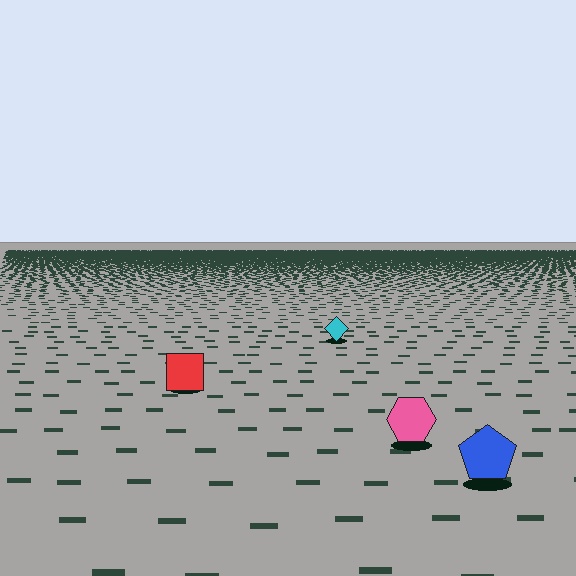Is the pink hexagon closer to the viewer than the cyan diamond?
Yes. The pink hexagon is closer — you can tell from the texture gradient: the ground texture is coarser near it.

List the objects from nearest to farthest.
From nearest to farthest: the blue pentagon, the pink hexagon, the red square, the cyan diamond.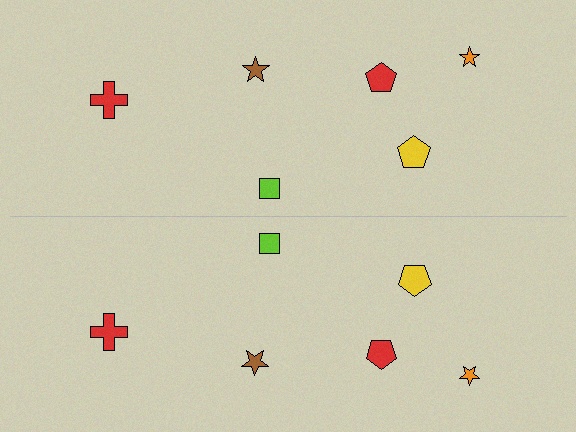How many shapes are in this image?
There are 12 shapes in this image.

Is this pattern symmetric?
Yes, this pattern has bilateral (reflection) symmetry.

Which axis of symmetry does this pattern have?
The pattern has a horizontal axis of symmetry running through the center of the image.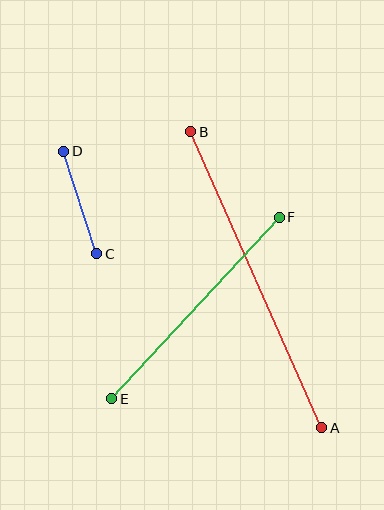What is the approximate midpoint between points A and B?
The midpoint is at approximately (256, 280) pixels.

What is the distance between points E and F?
The distance is approximately 247 pixels.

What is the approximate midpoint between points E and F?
The midpoint is at approximately (195, 308) pixels.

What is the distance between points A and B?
The distance is approximately 324 pixels.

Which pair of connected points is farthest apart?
Points A and B are farthest apart.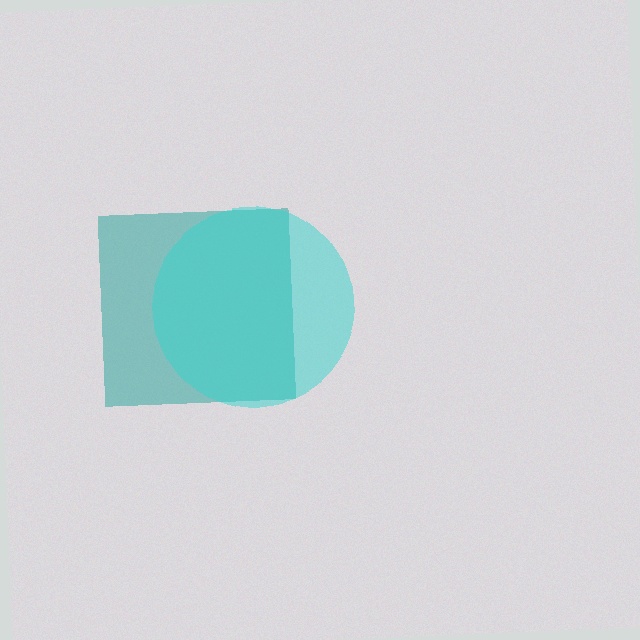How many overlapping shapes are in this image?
There are 2 overlapping shapes in the image.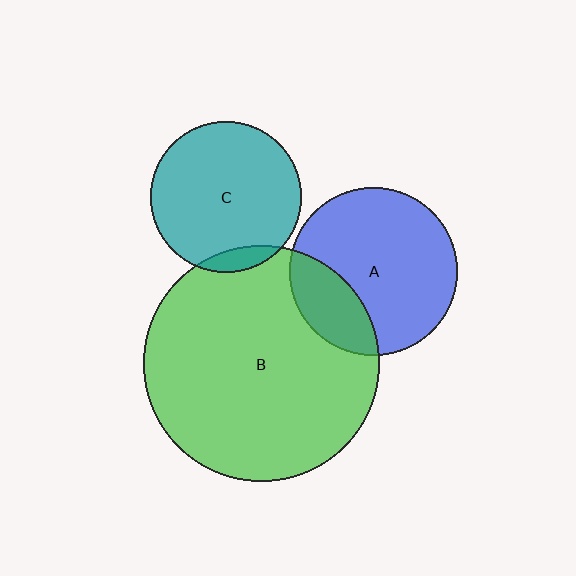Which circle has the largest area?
Circle B (green).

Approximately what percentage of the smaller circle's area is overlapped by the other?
Approximately 10%.